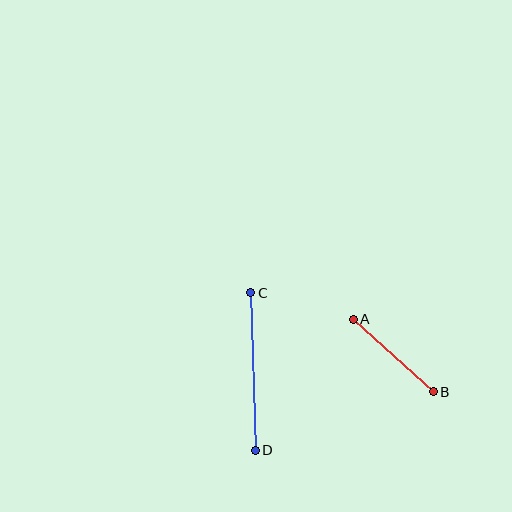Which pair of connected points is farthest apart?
Points C and D are farthest apart.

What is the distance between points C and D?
The distance is approximately 157 pixels.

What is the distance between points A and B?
The distance is approximately 108 pixels.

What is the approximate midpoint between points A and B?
The midpoint is at approximately (393, 356) pixels.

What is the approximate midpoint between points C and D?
The midpoint is at approximately (253, 371) pixels.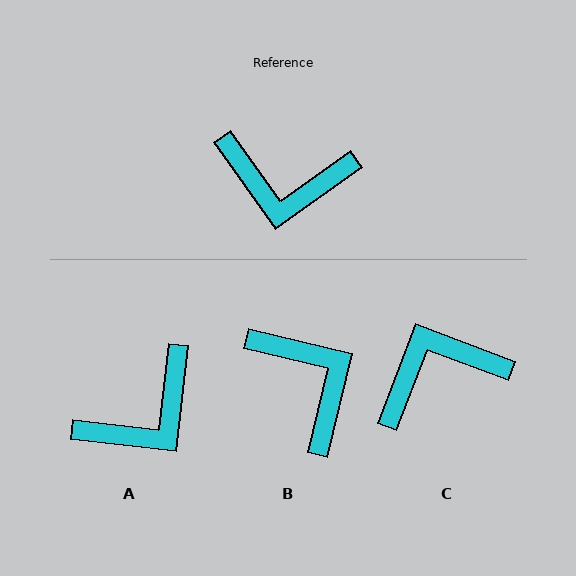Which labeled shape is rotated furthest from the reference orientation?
C, about 146 degrees away.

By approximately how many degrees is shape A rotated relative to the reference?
Approximately 48 degrees counter-clockwise.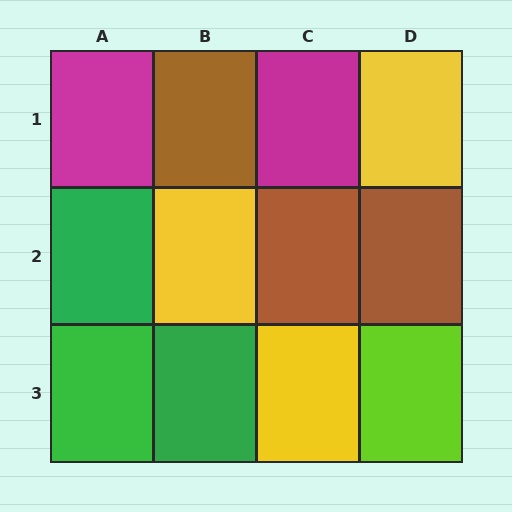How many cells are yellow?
3 cells are yellow.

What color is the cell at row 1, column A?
Magenta.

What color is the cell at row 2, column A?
Green.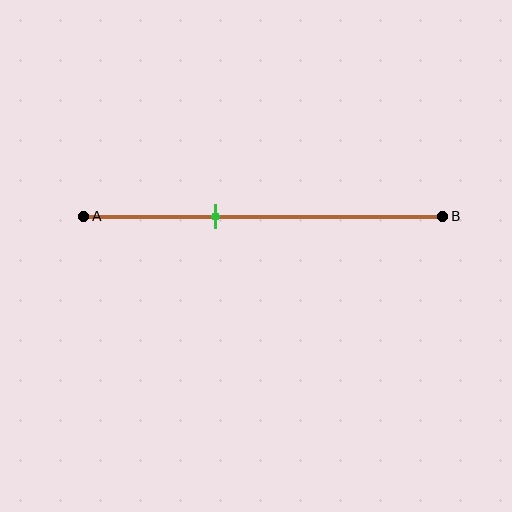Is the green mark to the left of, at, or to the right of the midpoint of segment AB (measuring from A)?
The green mark is to the left of the midpoint of segment AB.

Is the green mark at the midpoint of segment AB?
No, the mark is at about 35% from A, not at the 50% midpoint.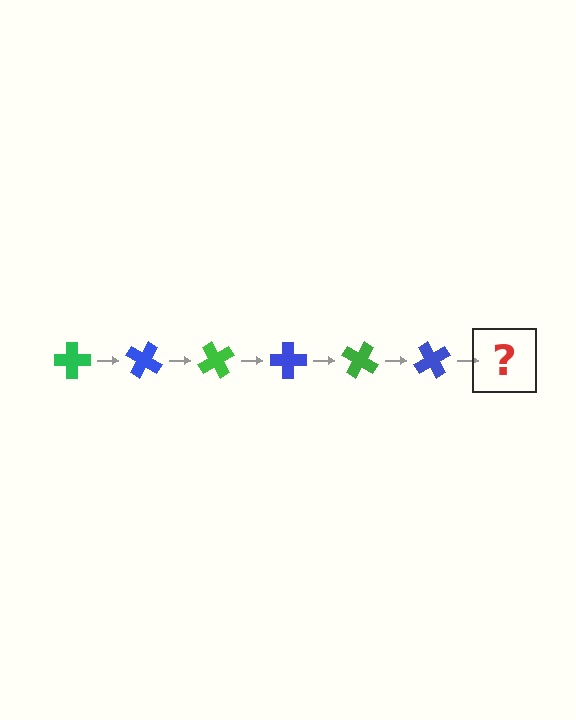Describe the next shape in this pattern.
It should be a green cross, rotated 180 degrees from the start.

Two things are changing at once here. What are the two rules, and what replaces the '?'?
The two rules are that it rotates 30 degrees each step and the color cycles through green and blue. The '?' should be a green cross, rotated 180 degrees from the start.